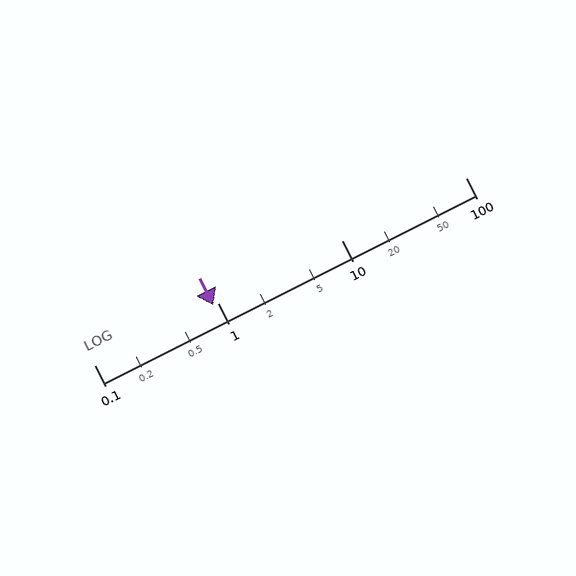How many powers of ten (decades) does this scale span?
The scale spans 3 decades, from 0.1 to 100.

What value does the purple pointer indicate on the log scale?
The pointer indicates approximately 0.92.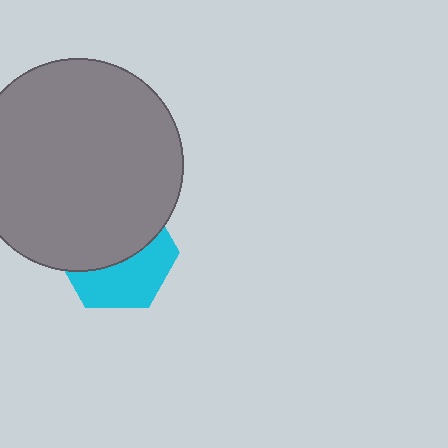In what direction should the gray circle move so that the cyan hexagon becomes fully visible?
The gray circle should move up. That is the shortest direction to clear the overlap and leave the cyan hexagon fully visible.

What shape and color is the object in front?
The object in front is a gray circle.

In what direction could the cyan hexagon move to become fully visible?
The cyan hexagon could move down. That would shift it out from behind the gray circle entirely.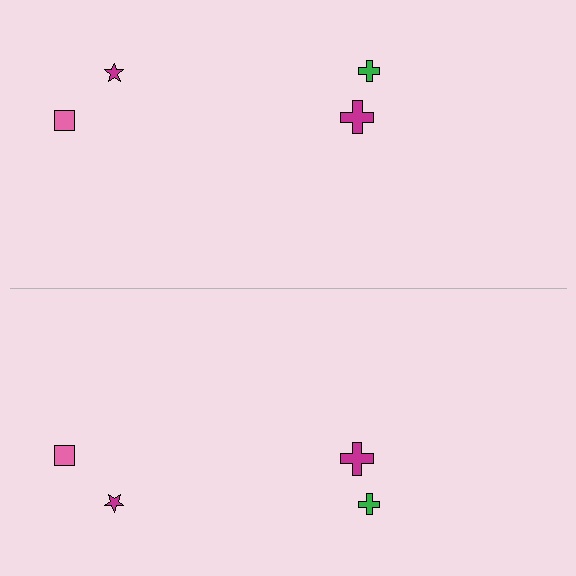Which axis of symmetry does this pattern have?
The pattern has a horizontal axis of symmetry running through the center of the image.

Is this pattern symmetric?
Yes, this pattern has bilateral (reflection) symmetry.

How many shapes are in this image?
There are 8 shapes in this image.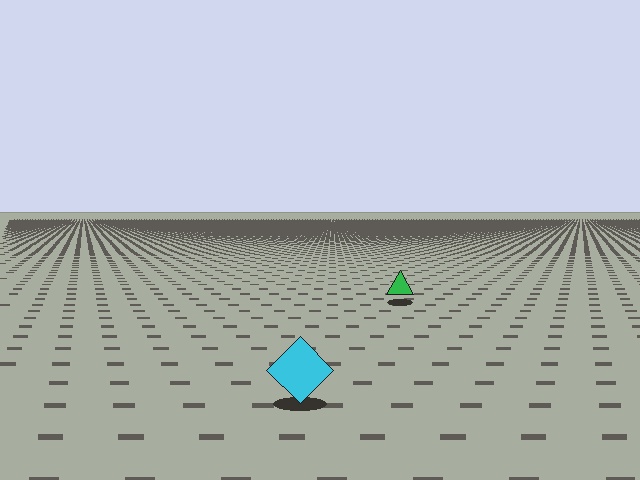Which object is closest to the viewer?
The cyan diamond is closest. The texture marks near it are larger and more spread out.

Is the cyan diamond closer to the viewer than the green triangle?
Yes. The cyan diamond is closer — you can tell from the texture gradient: the ground texture is coarser near it.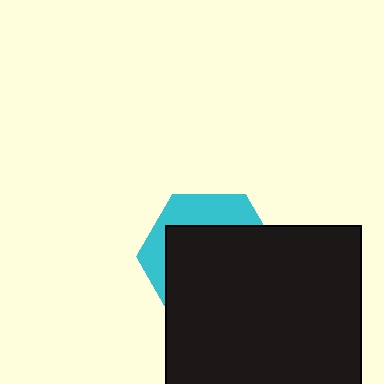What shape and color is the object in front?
The object in front is a black square.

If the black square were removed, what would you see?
You would see the complete cyan hexagon.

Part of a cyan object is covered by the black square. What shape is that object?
It is a hexagon.